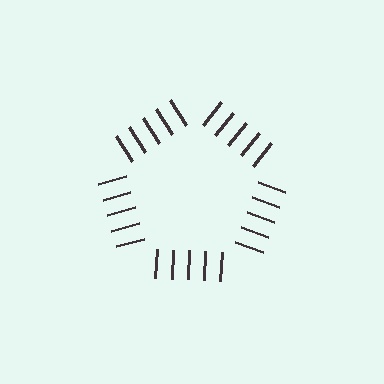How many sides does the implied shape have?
5 sides — the line-ends trace a pentagon.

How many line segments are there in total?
25 — 5 along each of the 5 edges.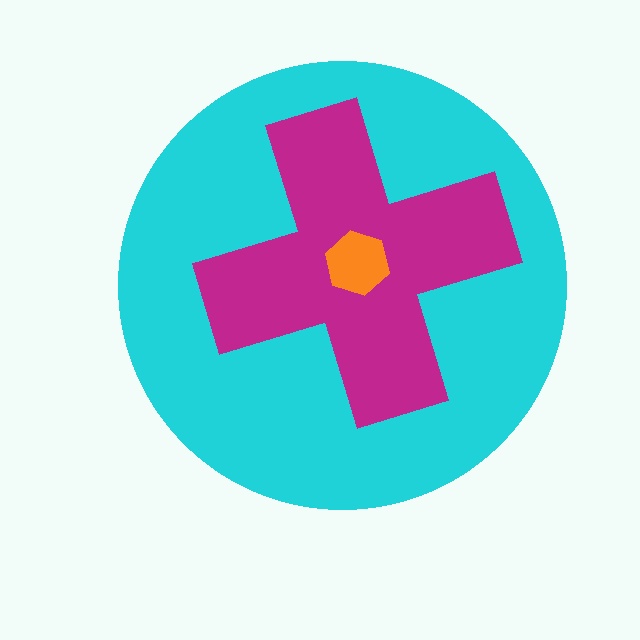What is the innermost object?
The orange hexagon.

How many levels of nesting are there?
3.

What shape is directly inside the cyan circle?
The magenta cross.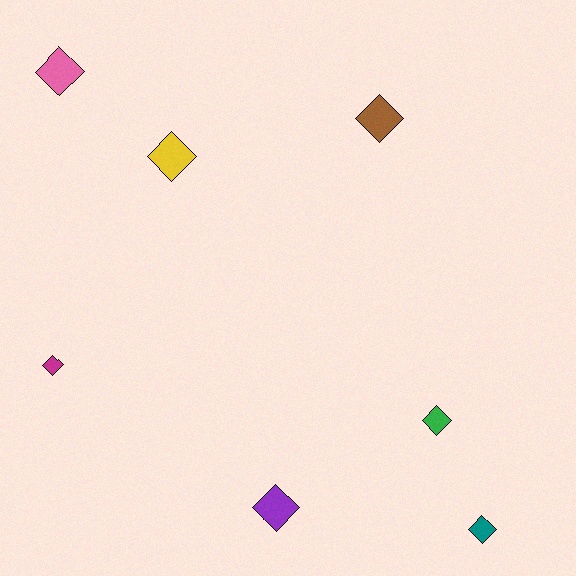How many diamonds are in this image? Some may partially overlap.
There are 7 diamonds.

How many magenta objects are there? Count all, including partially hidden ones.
There is 1 magenta object.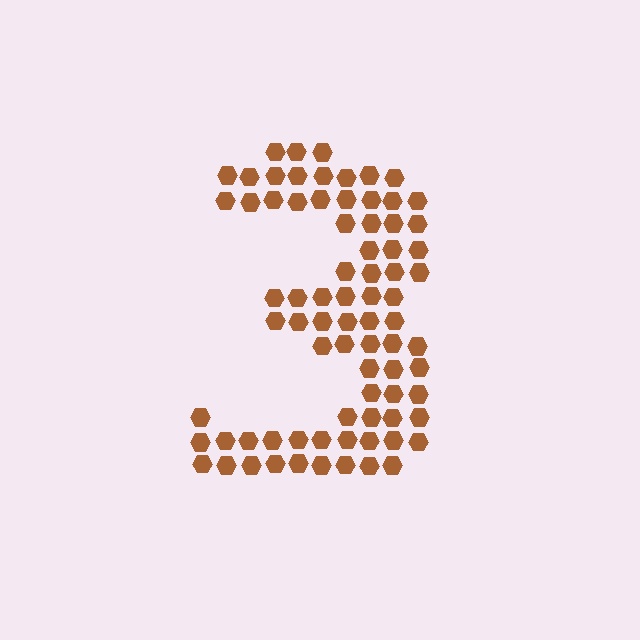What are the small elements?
The small elements are hexagons.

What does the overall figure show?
The overall figure shows the digit 3.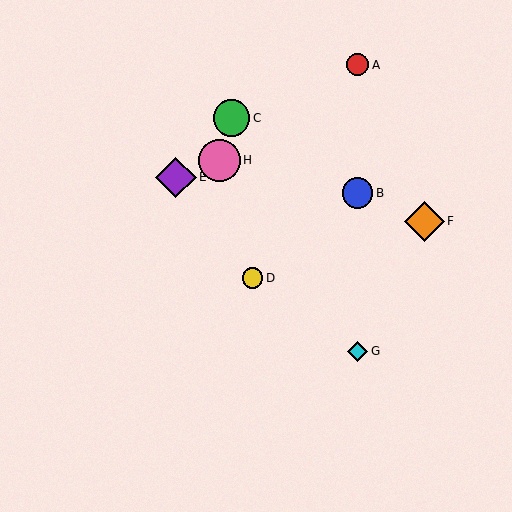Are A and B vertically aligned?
Yes, both are at x≈358.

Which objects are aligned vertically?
Objects A, B, G are aligned vertically.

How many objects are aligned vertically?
3 objects (A, B, G) are aligned vertically.